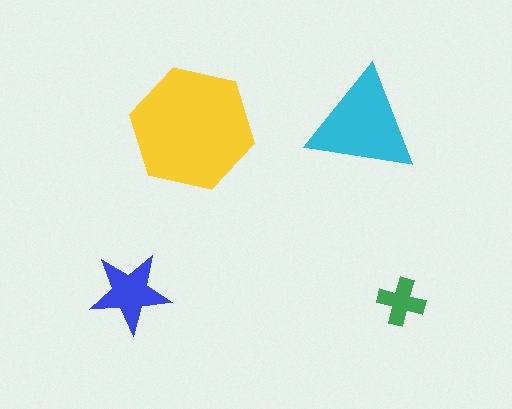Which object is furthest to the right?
The green cross is rightmost.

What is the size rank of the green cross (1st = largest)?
4th.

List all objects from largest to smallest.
The yellow hexagon, the cyan triangle, the blue star, the green cross.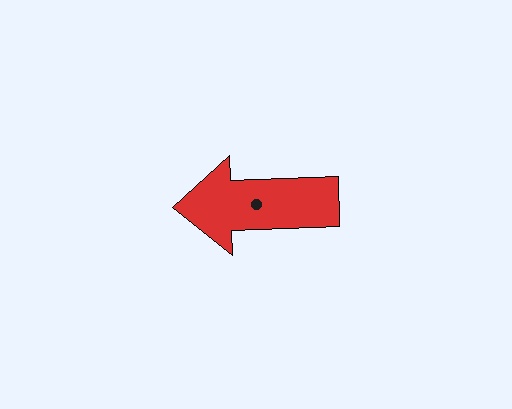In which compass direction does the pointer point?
West.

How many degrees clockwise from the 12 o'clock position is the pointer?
Approximately 268 degrees.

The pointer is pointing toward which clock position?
Roughly 9 o'clock.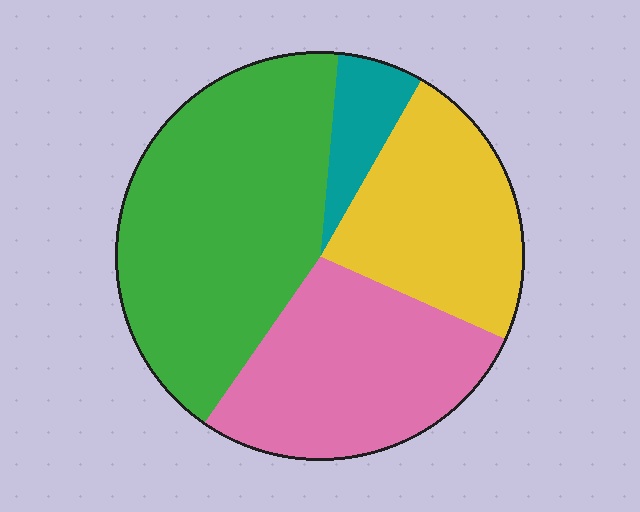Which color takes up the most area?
Green, at roughly 40%.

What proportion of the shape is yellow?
Yellow covers 23% of the shape.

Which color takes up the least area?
Teal, at roughly 5%.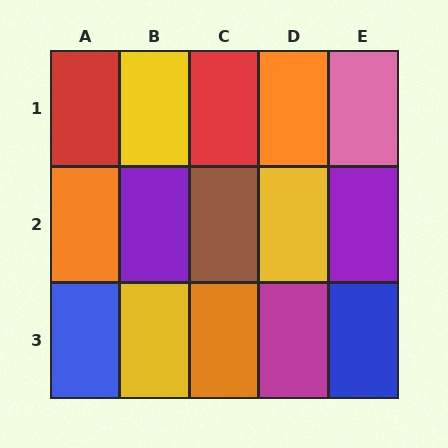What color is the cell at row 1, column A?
Red.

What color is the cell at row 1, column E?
Pink.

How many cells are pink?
1 cell is pink.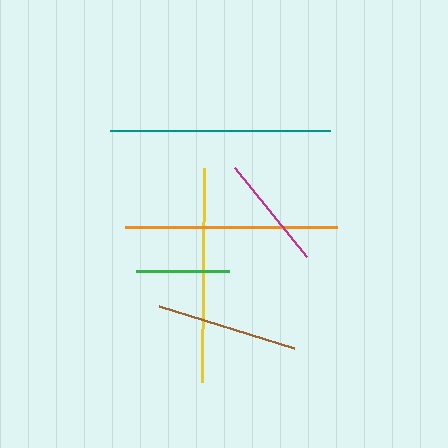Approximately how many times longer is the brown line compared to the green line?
The brown line is approximately 1.5 times the length of the green line.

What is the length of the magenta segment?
The magenta segment is approximately 115 pixels long.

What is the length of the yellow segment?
The yellow segment is approximately 214 pixels long.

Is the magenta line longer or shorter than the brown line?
The brown line is longer than the magenta line.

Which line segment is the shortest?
The green line is the shortest at approximately 93 pixels.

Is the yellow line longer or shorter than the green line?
The yellow line is longer than the green line.